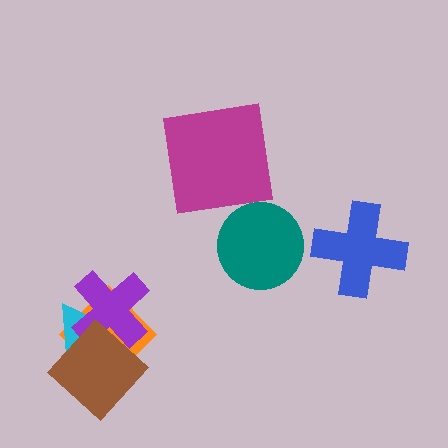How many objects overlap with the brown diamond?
3 objects overlap with the brown diamond.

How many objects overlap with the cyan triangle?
3 objects overlap with the cyan triangle.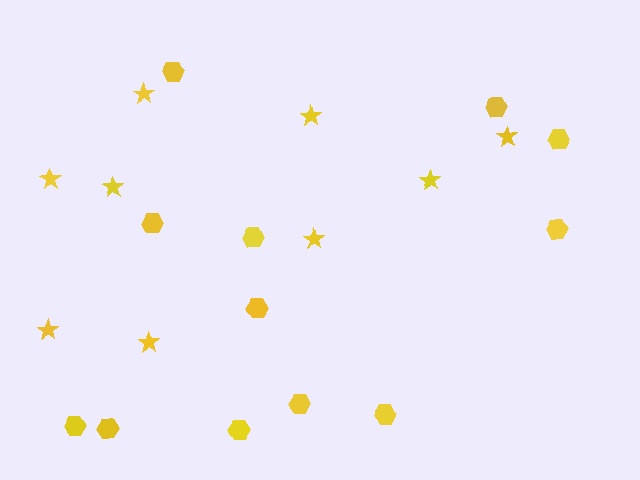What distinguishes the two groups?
There are 2 groups: one group of hexagons (12) and one group of stars (9).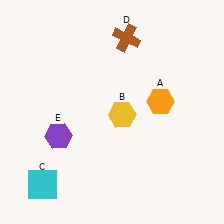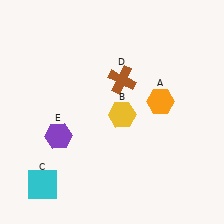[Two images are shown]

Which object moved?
The brown cross (D) moved down.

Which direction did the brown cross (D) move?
The brown cross (D) moved down.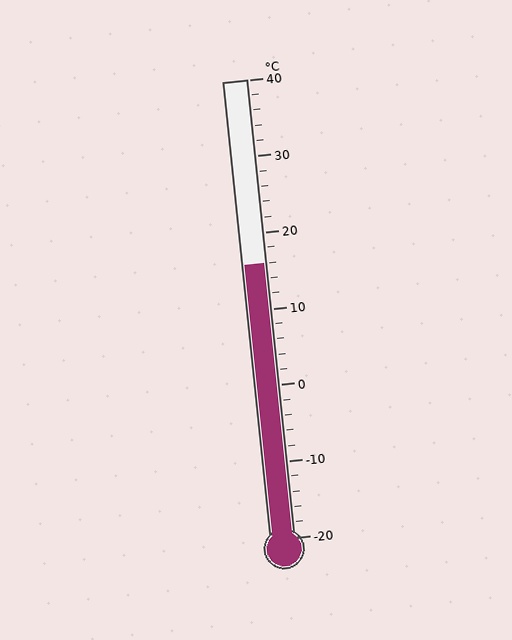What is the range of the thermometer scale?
The thermometer scale ranges from -20°C to 40°C.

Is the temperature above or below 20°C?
The temperature is below 20°C.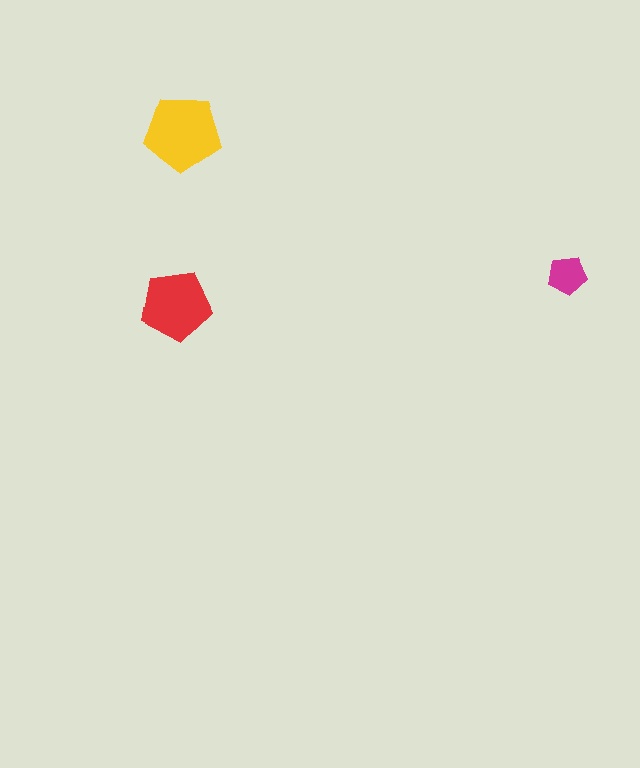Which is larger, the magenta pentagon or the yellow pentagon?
The yellow one.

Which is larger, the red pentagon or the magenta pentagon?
The red one.